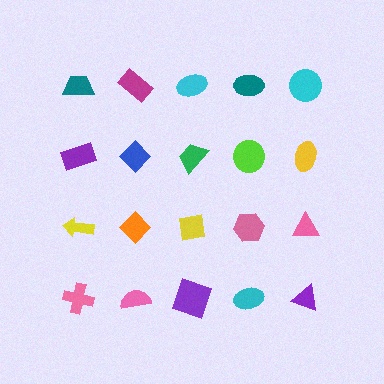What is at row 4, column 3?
A purple square.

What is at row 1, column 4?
A teal ellipse.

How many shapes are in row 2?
5 shapes.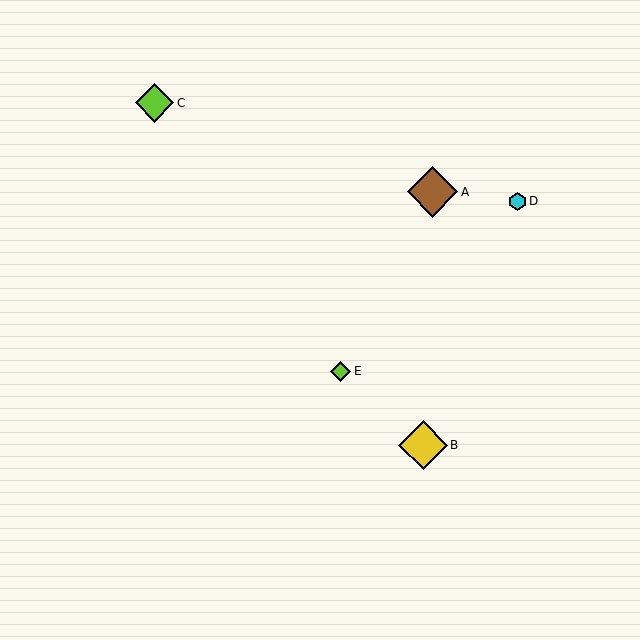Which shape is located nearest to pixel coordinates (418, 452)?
The yellow diamond (labeled B) at (423, 445) is nearest to that location.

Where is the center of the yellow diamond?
The center of the yellow diamond is at (423, 445).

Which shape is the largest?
The brown diamond (labeled A) is the largest.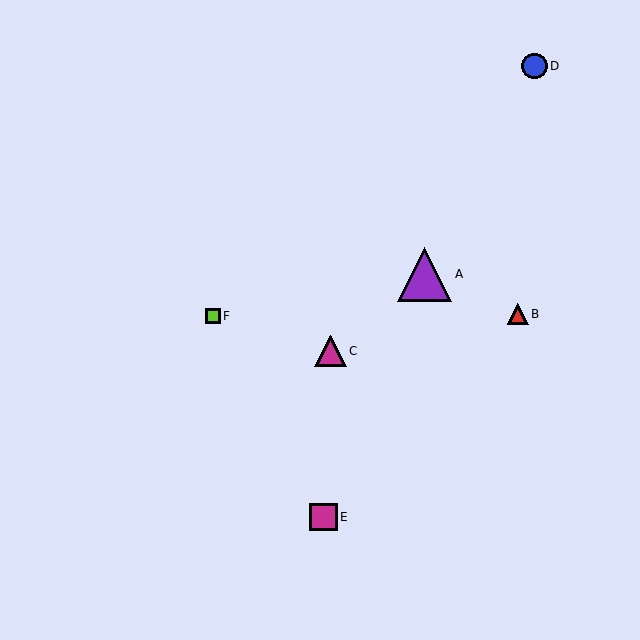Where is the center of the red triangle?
The center of the red triangle is at (518, 314).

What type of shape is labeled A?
Shape A is a purple triangle.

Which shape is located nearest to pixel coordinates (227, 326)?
The lime square (labeled F) at (213, 316) is nearest to that location.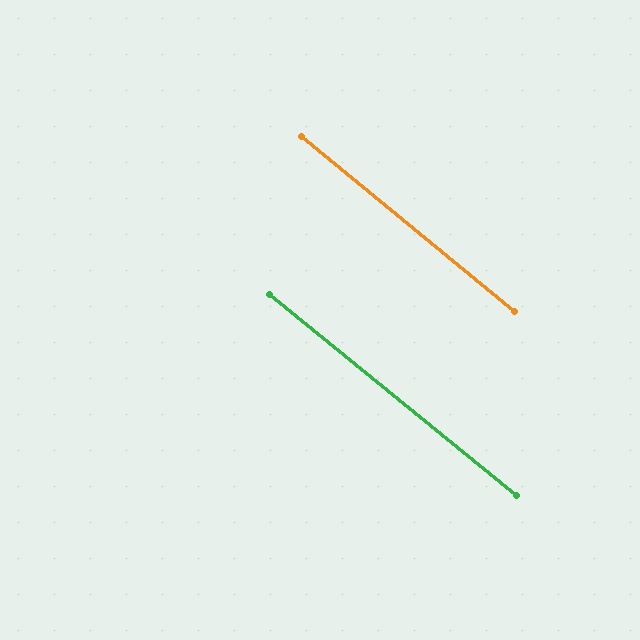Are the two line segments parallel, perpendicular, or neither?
Parallel — their directions differ by only 0.4°.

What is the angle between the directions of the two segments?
Approximately 0 degrees.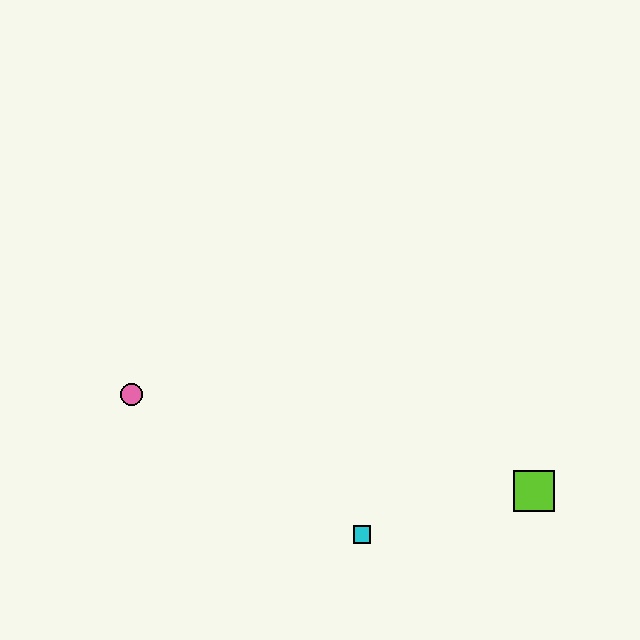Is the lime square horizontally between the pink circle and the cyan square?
No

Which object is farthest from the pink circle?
The lime square is farthest from the pink circle.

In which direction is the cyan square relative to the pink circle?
The cyan square is to the right of the pink circle.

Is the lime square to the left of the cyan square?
No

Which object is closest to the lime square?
The cyan square is closest to the lime square.